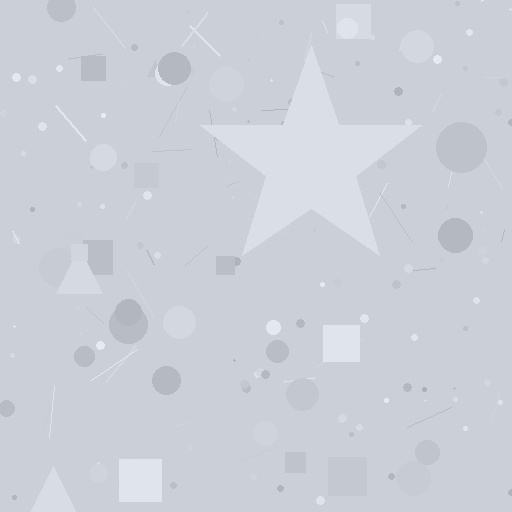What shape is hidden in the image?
A star is hidden in the image.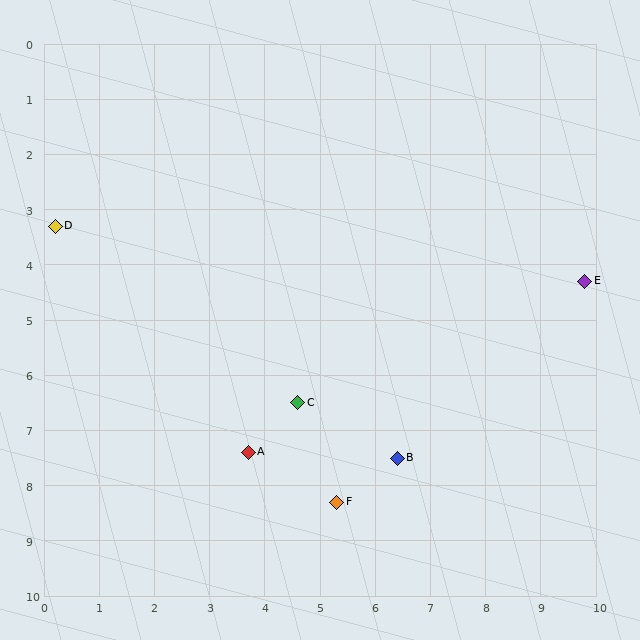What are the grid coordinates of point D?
Point D is at approximately (0.2, 3.3).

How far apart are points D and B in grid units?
Points D and B are about 7.5 grid units apart.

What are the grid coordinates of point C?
Point C is at approximately (4.6, 6.5).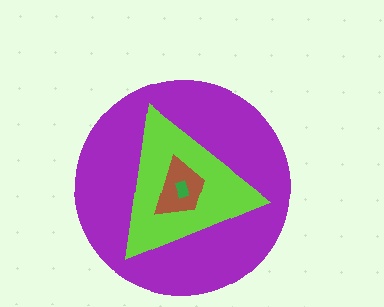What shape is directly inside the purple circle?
The lime triangle.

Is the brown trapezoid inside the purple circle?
Yes.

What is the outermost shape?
The purple circle.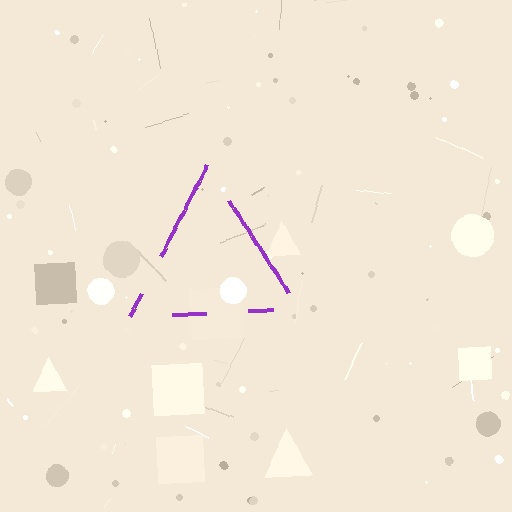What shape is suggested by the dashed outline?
The dashed outline suggests a triangle.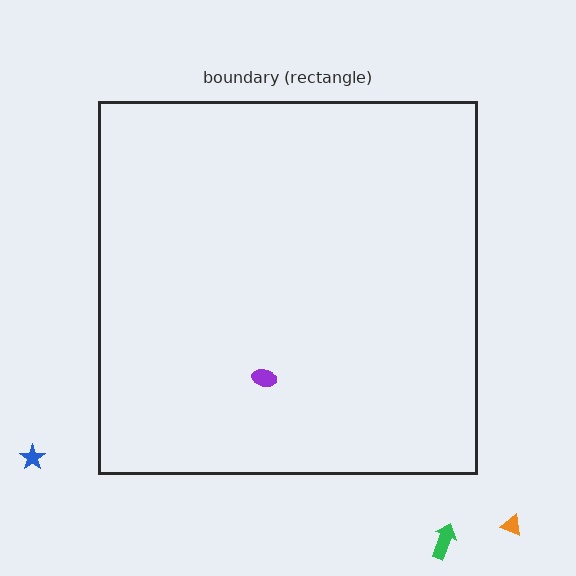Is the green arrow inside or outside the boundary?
Outside.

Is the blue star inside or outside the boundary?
Outside.